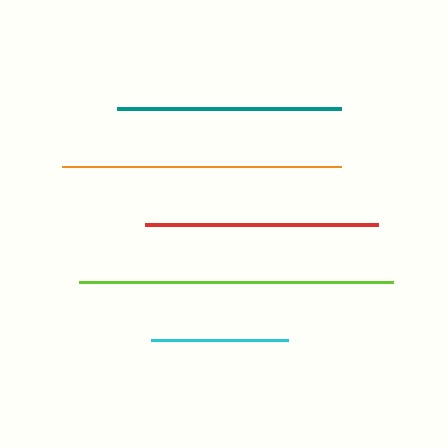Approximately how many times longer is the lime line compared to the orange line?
The lime line is approximately 1.1 times the length of the orange line.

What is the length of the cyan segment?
The cyan segment is approximately 137 pixels long.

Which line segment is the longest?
The lime line is the longest at approximately 314 pixels.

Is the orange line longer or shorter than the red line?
The orange line is longer than the red line.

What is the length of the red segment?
The red segment is approximately 233 pixels long.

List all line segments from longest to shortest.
From longest to shortest: lime, orange, red, teal, cyan.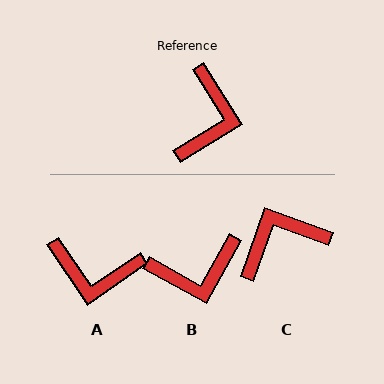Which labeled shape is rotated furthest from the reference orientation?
C, about 129 degrees away.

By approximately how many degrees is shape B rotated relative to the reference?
Approximately 61 degrees clockwise.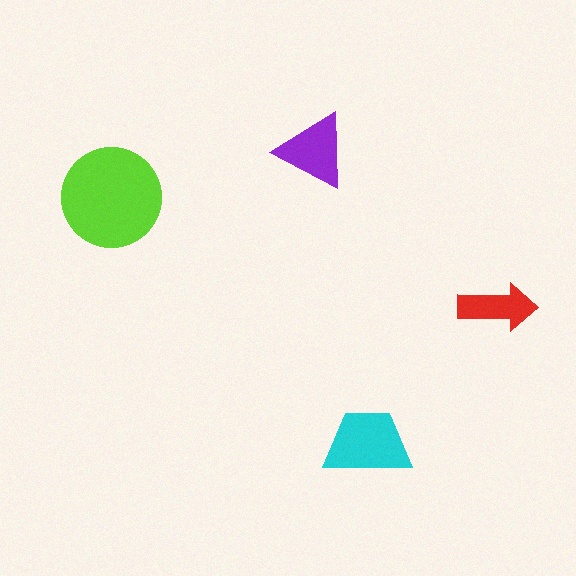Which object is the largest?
The lime circle.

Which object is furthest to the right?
The red arrow is rightmost.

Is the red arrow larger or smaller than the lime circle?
Smaller.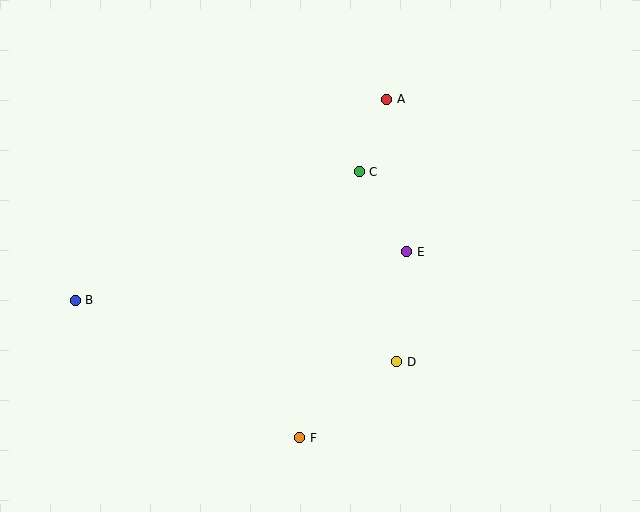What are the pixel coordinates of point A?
Point A is at (387, 99).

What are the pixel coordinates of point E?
Point E is at (407, 252).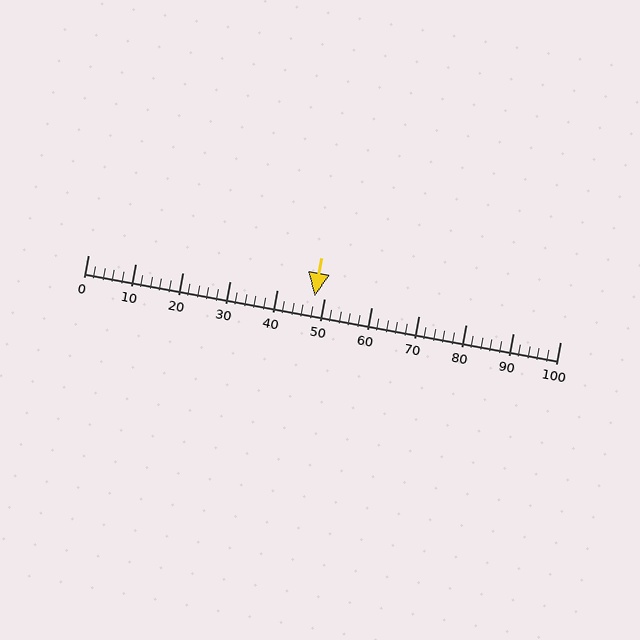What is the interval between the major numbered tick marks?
The major tick marks are spaced 10 units apart.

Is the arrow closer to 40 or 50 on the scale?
The arrow is closer to 50.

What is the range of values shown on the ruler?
The ruler shows values from 0 to 100.